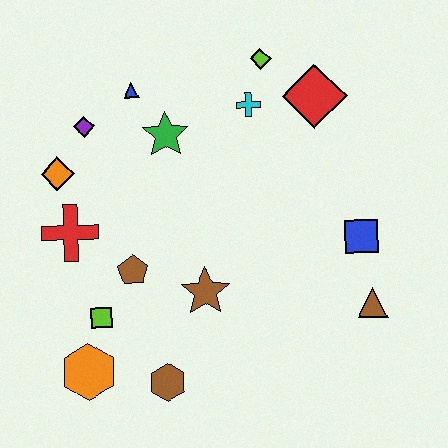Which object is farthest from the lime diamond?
The orange hexagon is farthest from the lime diamond.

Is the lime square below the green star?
Yes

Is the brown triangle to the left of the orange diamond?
No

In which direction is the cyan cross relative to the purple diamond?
The cyan cross is to the right of the purple diamond.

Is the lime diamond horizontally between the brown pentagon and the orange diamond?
No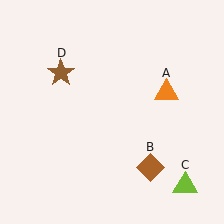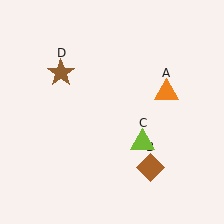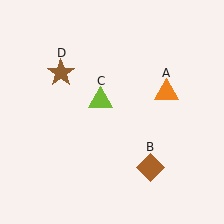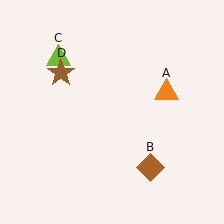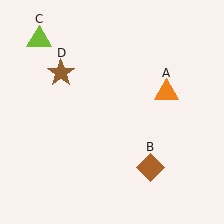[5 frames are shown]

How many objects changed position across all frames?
1 object changed position: lime triangle (object C).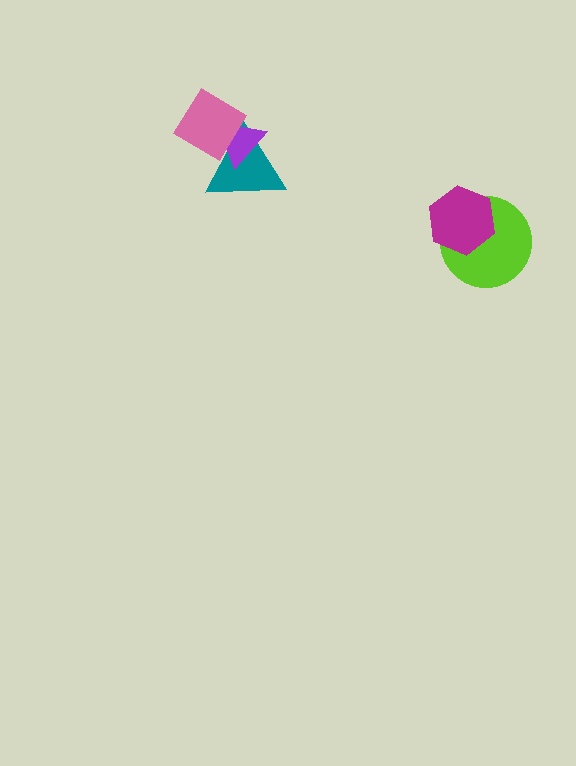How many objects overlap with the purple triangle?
2 objects overlap with the purple triangle.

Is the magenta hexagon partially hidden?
No, no other shape covers it.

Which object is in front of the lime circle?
The magenta hexagon is in front of the lime circle.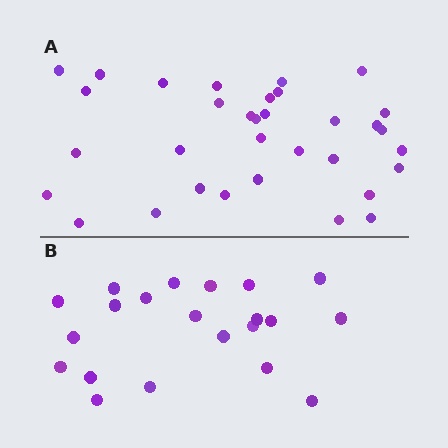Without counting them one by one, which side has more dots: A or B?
Region A (the top region) has more dots.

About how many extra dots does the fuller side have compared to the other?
Region A has roughly 12 or so more dots than region B.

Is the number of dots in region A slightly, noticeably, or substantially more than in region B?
Region A has substantially more. The ratio is roughly 1.6 to 1.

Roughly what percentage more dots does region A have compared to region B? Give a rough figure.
About 55% more.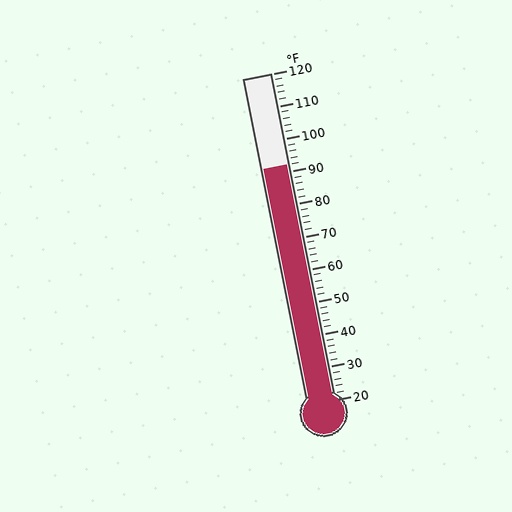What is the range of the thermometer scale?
The thermometer scale ranges from 20°F to 120°F.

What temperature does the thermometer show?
The thermometer shows approximately 92°F.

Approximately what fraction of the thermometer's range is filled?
The thermometer is filled to approximately 70% of its range.